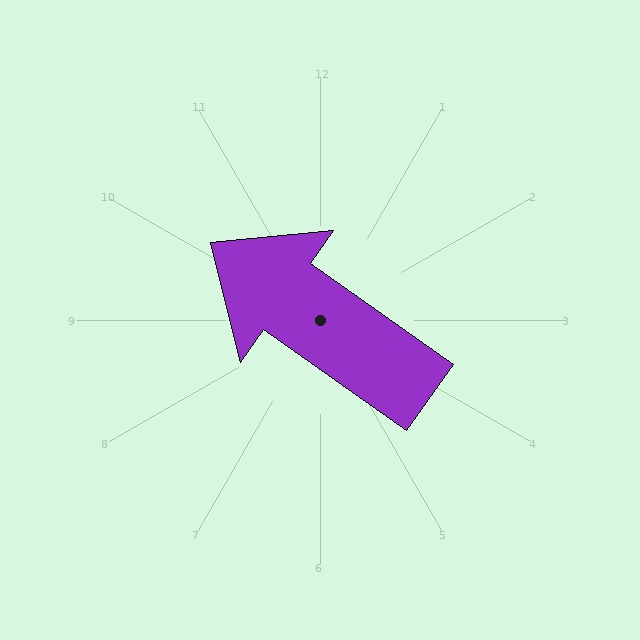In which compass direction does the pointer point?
Northwest.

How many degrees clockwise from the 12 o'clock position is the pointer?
Approximately 305 degrees.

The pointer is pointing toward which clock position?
Roughly 10 o'clock.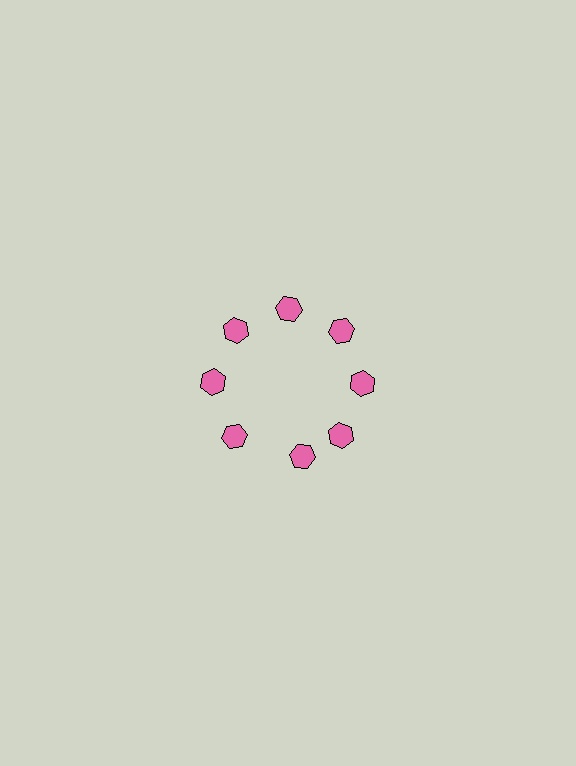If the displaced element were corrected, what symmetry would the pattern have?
It would have 8-fold rotational symmetry — the pattern would map onto itself every 45 degrees.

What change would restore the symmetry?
The symmetry would be restored by rotating it back into even spacing with its neighbors so that all 8 hexagons sit at equal angles and equal distance from the center.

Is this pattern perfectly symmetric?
No. The 8 pink hexagons are arranged in a ring, but one element near the 6 o'clock position is rotated out of alignment along the ring, breaking the 8-fold rotational symmetry.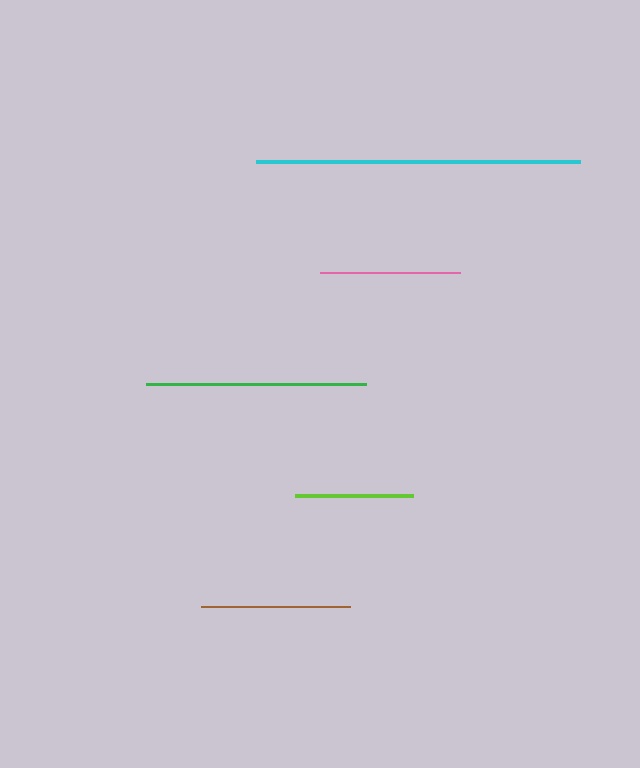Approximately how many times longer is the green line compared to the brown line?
The green line is approximately 1.5 times the length of the brown line.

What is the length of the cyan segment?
The cyan segment is approximately 324 pixels long.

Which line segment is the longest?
The cyan line is the longest at approximately 324 pixels.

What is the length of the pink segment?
The pink segment is approximately 140 pixels long.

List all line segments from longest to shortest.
From longest to shortest: cyan, green, brown, pink, lime.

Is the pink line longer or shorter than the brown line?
The brown line is longer than the pink line.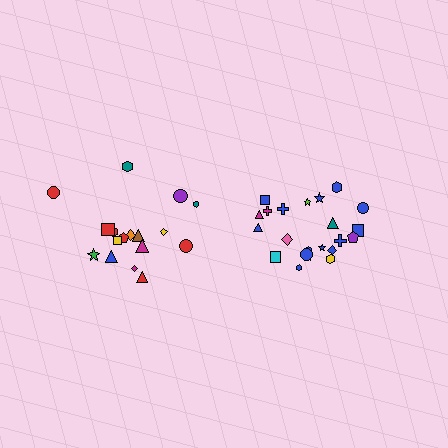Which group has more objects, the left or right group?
The right group.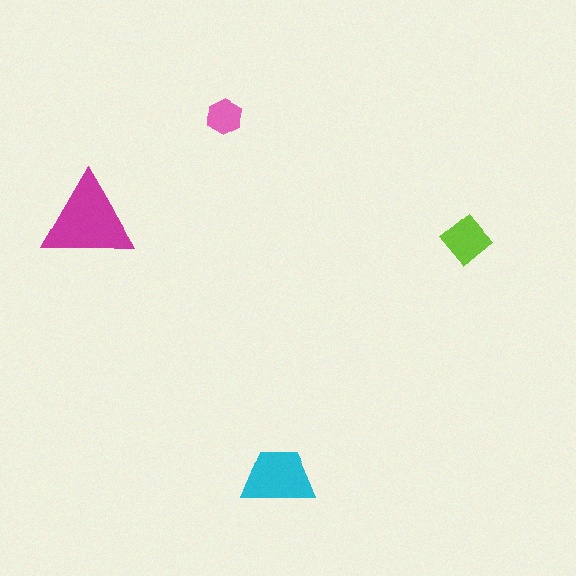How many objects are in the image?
There are 4 objects in the image.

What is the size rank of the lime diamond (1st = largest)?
3rd.